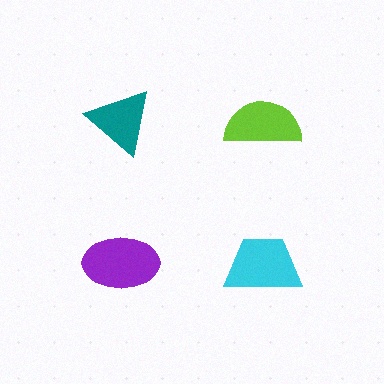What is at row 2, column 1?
A purple ellipse.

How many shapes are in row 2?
2 shapes.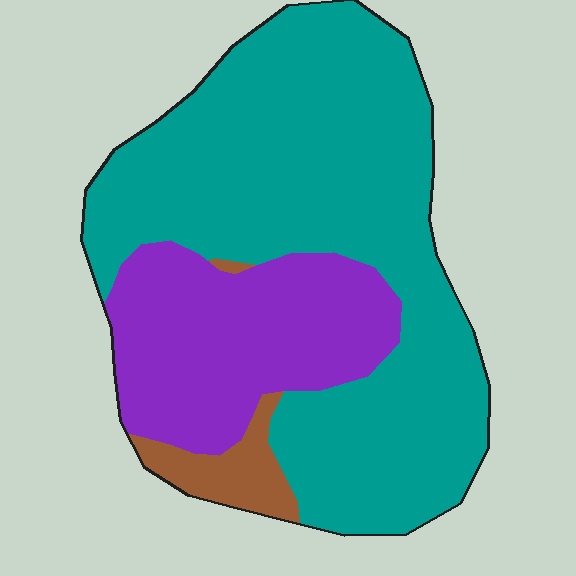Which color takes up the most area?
Teal, at roughly 65%.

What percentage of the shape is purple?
Purple takes up about one quarter (1/4) of the shape.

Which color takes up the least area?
Brown, at roughly 5%.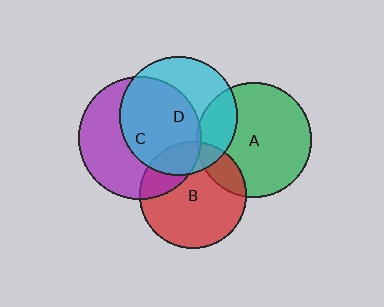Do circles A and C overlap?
Yes.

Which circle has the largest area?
Circle C (purple).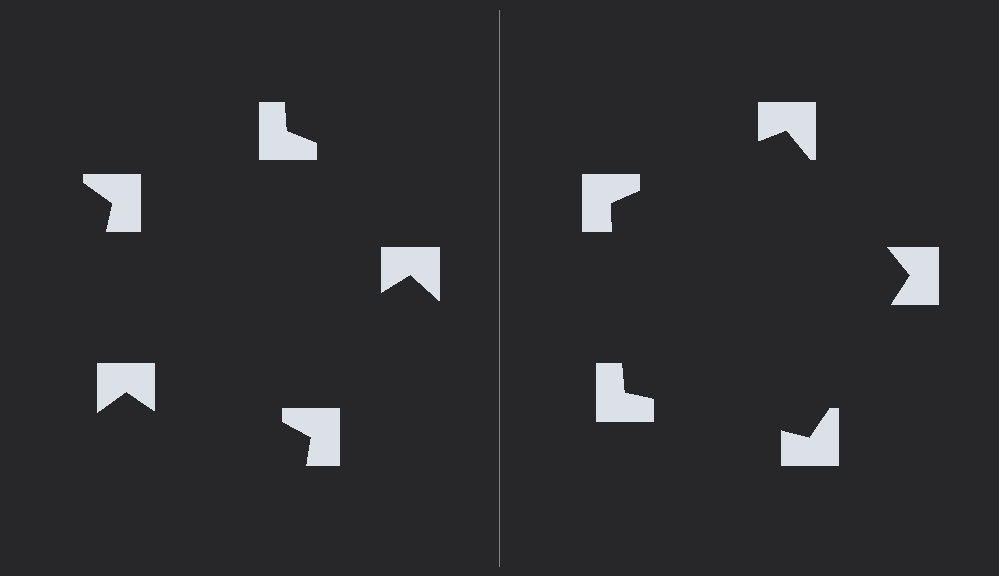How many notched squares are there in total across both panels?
10 — 5 on each side.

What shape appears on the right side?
An illusory pentagon.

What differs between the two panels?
The notched squares are positioned identically on both sides; only the wedge orientations differ. On the right they align to a pentagon; on the left they are misaligned.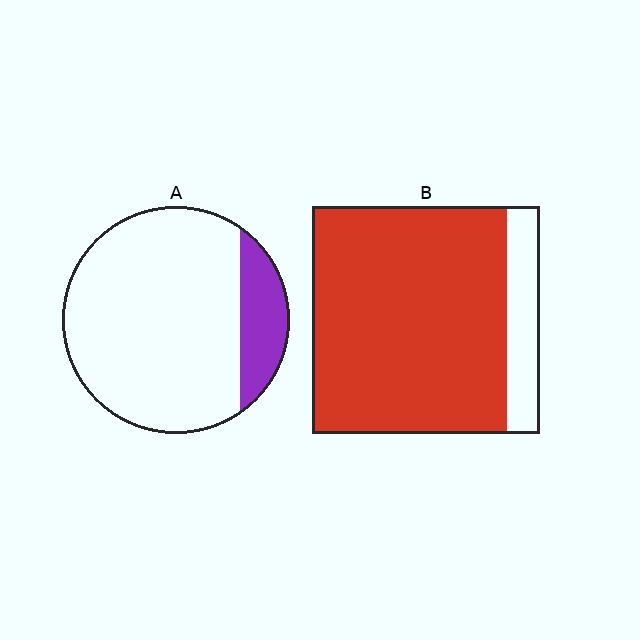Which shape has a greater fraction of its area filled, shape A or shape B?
Shape B.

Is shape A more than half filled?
No.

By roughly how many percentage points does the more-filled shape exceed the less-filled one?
By roughly 70 percentage points (B over A).